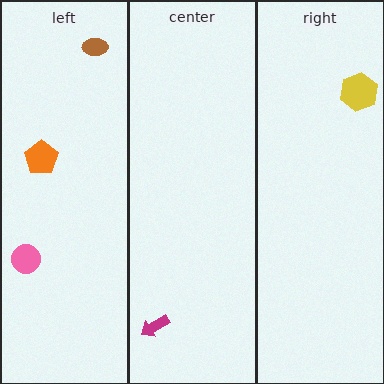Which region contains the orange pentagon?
The left region.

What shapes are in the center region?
The magenta arrow.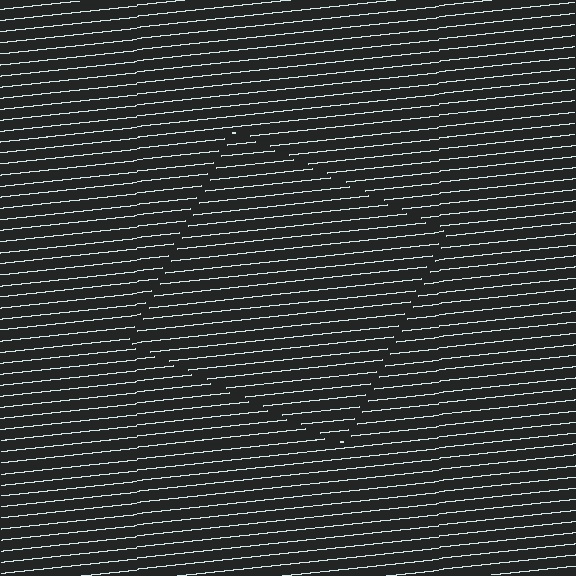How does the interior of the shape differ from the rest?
The interior of the shape contains the same grating, shifted by half a period — the contour is defined by the phase discontinuity where line-ends from the inner and outer gratings abut.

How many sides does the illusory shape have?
4 sides — the line-ends trace a square.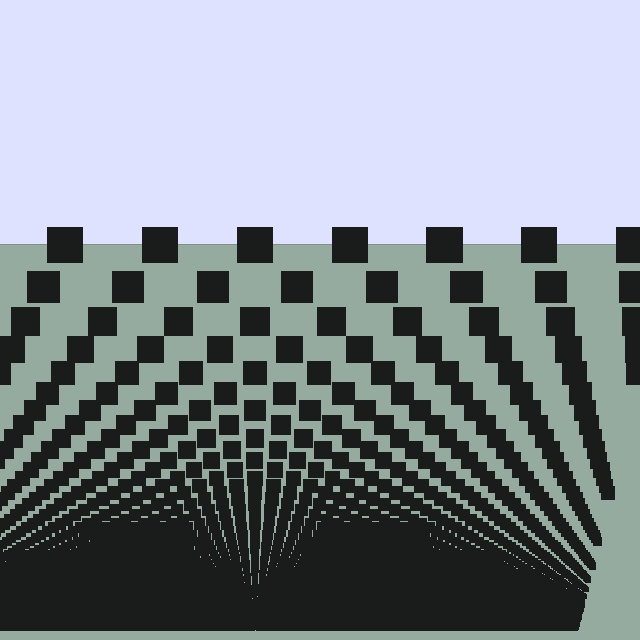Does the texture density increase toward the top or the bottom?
Density increases toward the bottom.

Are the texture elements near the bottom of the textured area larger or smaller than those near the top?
Smaller. The gradient is inverted — elements near the bottom are smaller and denser.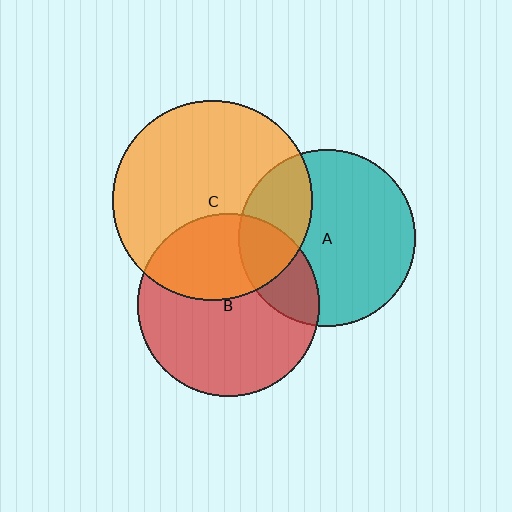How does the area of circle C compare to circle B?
Approximately 1.2 times.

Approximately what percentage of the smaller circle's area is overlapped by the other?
Approximately 30%.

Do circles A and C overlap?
Yes.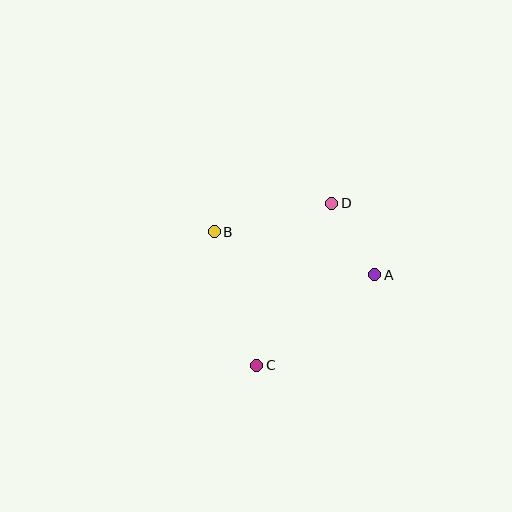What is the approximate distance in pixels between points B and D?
The distance between B and D is approximately 121 pixels.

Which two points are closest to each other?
Points A and D are closest to each other.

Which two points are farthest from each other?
Points C and D are farthest from each other.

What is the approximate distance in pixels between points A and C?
The distance between A and C is approximately 149 pixels.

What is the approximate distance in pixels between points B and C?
The distance between B and C is approximately 140 pixels.